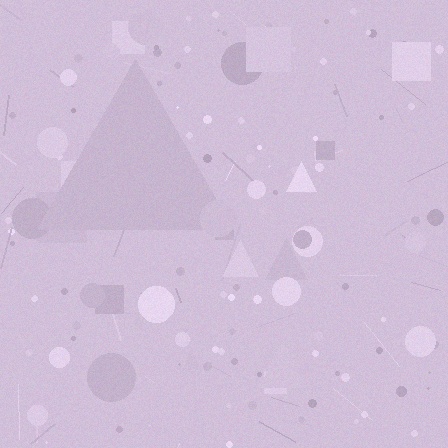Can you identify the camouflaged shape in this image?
The camouflaged shape is a triangle.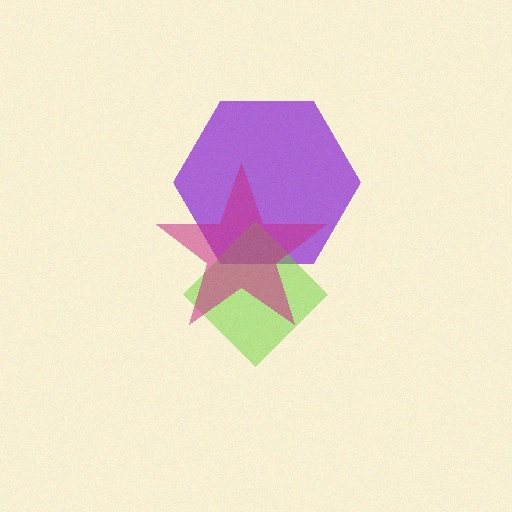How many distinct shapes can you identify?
There are 3 distinct shapes: a purple hexagon, a lime diamond, a magenta star.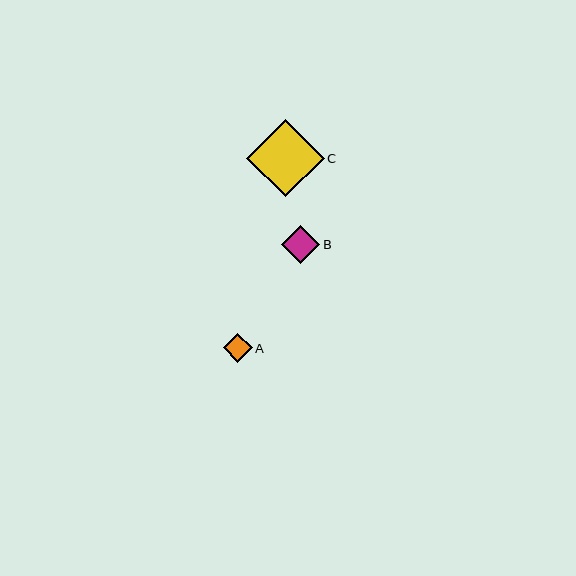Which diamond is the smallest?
Diamond A is the smallest with a size of approximately 29 pixels.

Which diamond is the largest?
Diamond C is the largest with a size of approximately 77 pixels.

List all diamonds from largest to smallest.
From largest to smallest: C, B, A.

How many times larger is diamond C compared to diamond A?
Diamond C is approximately 2.6 times the size of diamond A.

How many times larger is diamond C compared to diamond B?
Diamond C is approximately 2.0 times the size of diamond B.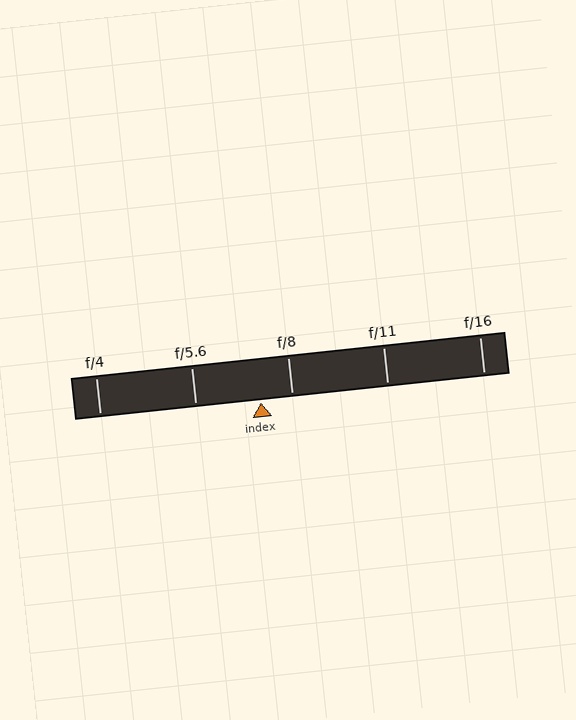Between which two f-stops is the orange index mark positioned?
The index mark is between f/5.6 and f/8.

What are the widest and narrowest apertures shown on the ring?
The widest aperture shown is f/4 and the narrowest is f/16.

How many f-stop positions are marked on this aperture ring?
There are 5 f-stop positions marked.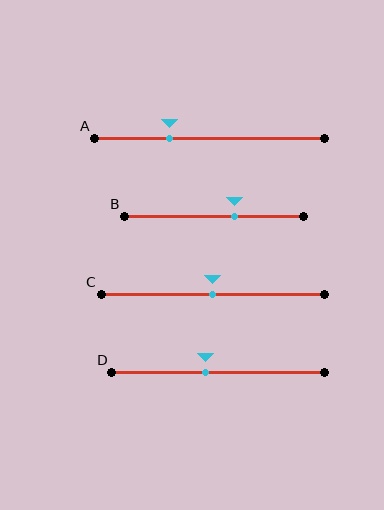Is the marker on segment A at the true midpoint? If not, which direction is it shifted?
No, the marker on segment A is shifted to the left by about 17% of the segment length.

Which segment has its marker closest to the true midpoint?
Segment C has its marker closest to the true midpoint.